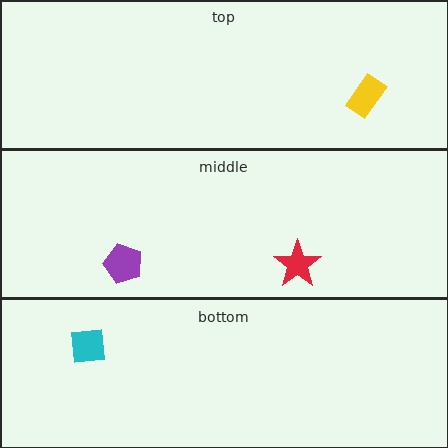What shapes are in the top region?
The yellow rectangle.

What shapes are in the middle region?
The purple pentagon, the red star.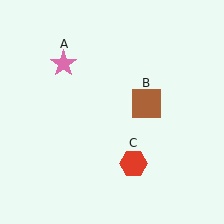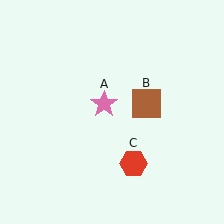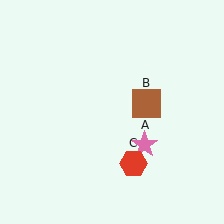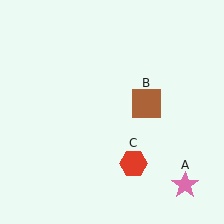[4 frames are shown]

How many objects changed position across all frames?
1 object changed position: pink star (object A).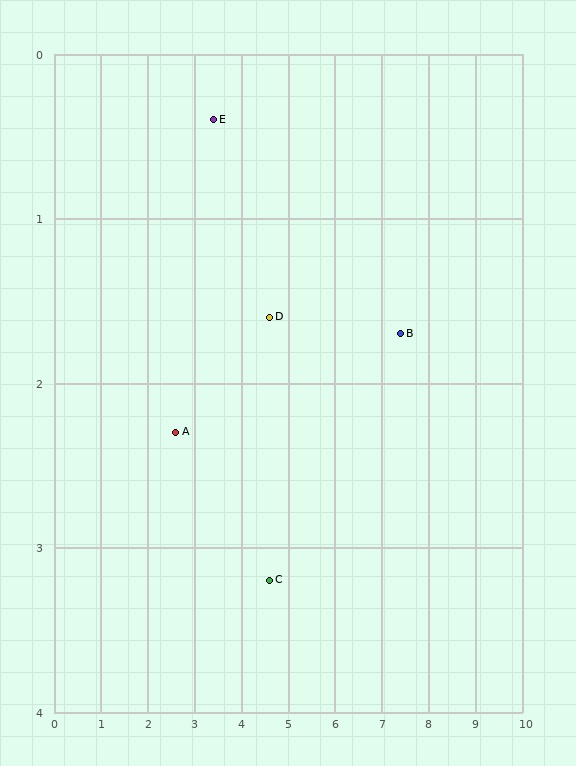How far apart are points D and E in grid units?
Points D and E are about 1.7 grid units apart.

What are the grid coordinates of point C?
Point C is at approximately (4.6, 3.2).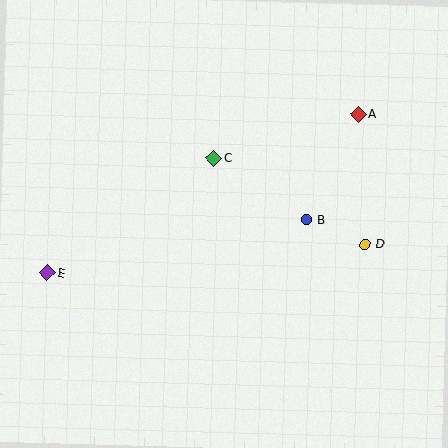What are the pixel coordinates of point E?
Point E is at (48, 273).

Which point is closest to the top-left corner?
Point C is closest to the top-left corner.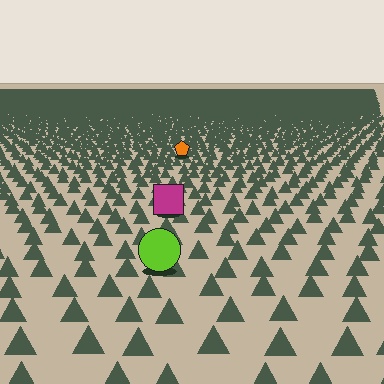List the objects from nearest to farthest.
From nearest to farthest: the lime circle, the magenta square, the orange pentagon.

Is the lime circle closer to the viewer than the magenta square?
Yes. The lime circle is closer — you can tell from the texture gradient: the ground texture is coarser near it.